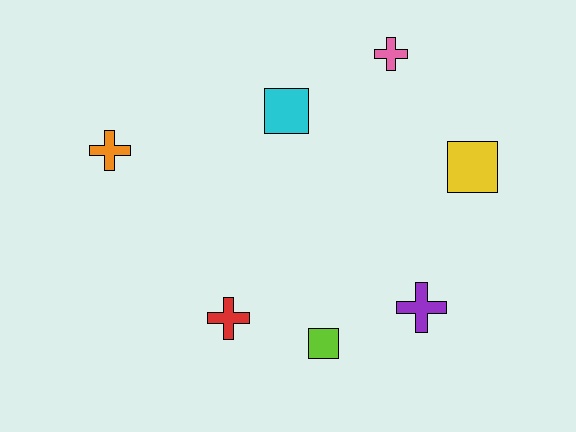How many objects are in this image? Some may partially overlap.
There are 7 objects.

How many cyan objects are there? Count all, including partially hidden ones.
There is 1 cyan object.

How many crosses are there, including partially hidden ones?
There are 4 crosses.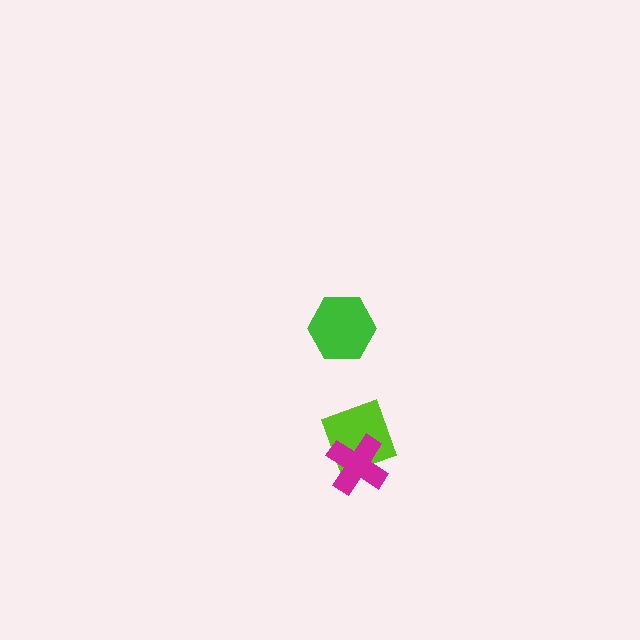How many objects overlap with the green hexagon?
0 objects overlap with the green hexagon.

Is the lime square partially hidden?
Yes, it is partially covered by another shape.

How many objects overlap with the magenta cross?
1 object overlaps with the magenta cross.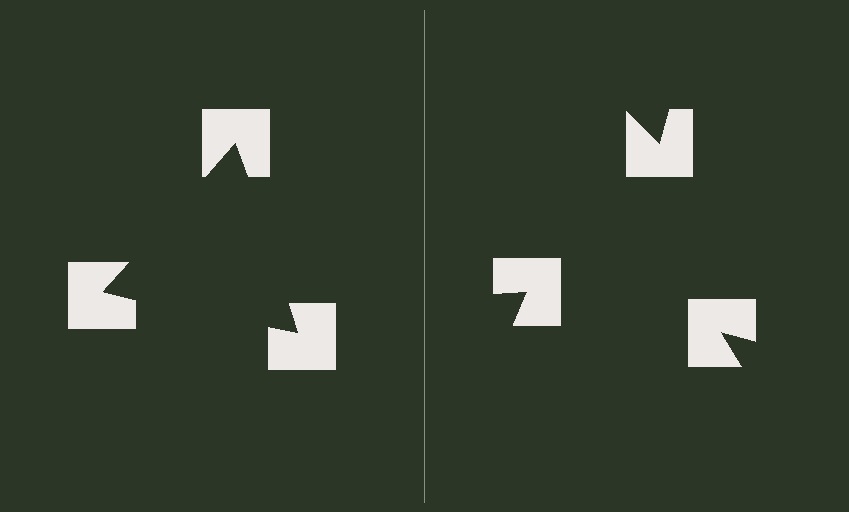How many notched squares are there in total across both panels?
6 — 3 on each side.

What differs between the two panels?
The notched squares are positioned identically on both sides; only the wedge orientations differ. On the left they align to a triangle; on the right they are misaligned.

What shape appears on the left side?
An illusory triangle.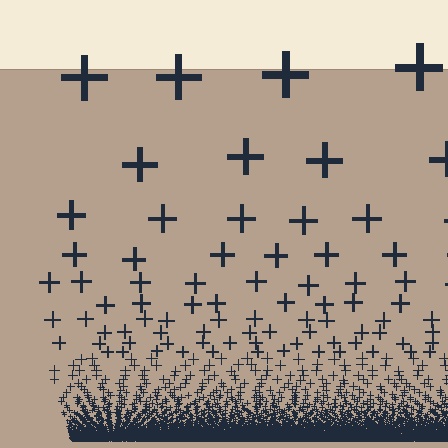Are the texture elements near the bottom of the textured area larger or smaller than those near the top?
Smaller. The gradient is inverted — elements near the bottom are smaller and denser.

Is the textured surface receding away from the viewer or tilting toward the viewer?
The surface appears to tilt toward the viewer. Texture elements get larger and sparser toward the top.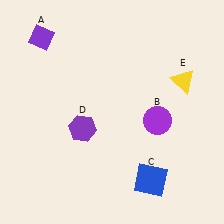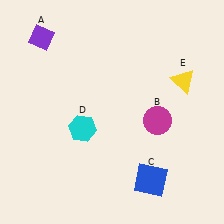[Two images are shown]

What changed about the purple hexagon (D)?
In Image 1, D is purple. In Image 2, it changed to cyan.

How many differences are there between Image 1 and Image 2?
There are 2 differences between the two images.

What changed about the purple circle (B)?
In Image 1, B is purple. In Image 2, it changed to magenta.